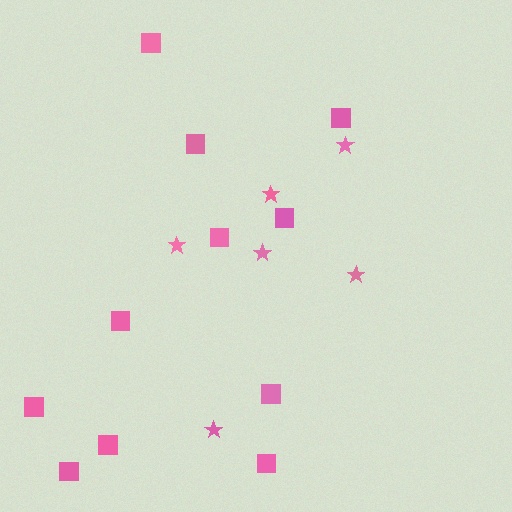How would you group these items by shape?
There are 2 groups: one group of stars (6) and one group of squares (11).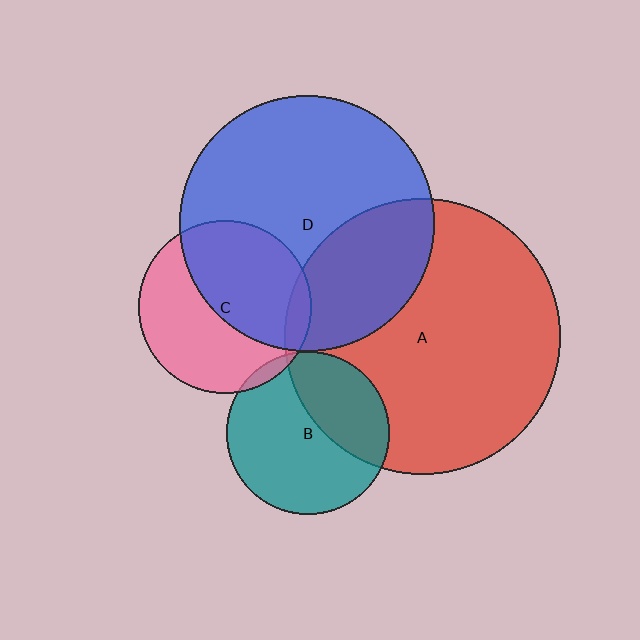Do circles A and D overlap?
Yes.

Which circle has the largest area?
Circle A (red).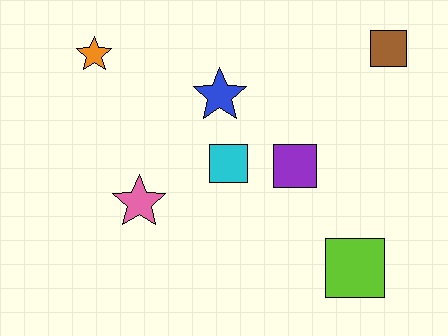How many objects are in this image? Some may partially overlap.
There are 7 objects.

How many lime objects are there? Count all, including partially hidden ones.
There is 1 lime object.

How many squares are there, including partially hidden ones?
There are 4 squares.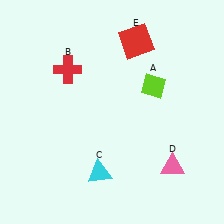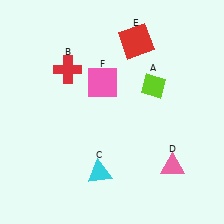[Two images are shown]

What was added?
A pink square (F) was added in Image 2.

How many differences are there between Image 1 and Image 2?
There is 1 difference between the two images.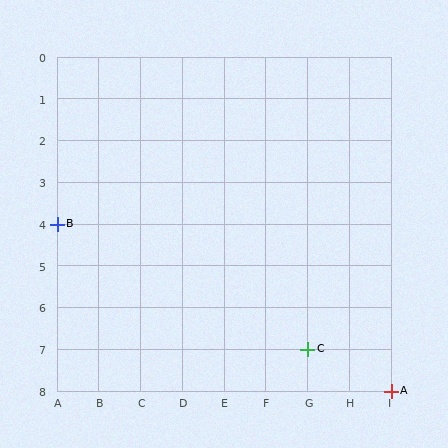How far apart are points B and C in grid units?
Points B and C are 6 columns and 3 rows apart (about 6.7 grid units diagonally).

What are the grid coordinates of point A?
Point A is at grid coordinates (I, 8).